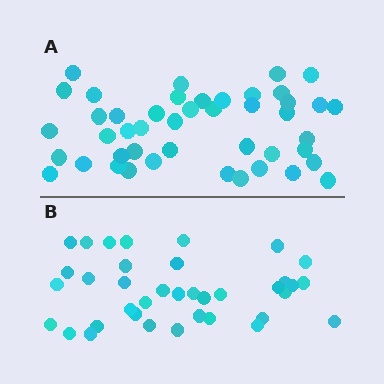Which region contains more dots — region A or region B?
Region A (the top region) has more dots.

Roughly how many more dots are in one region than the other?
Region A has roughly 8 or so more dots than region B.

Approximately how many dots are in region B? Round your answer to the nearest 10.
About 40 dots. (The exact count is 37, which rounds to 40.)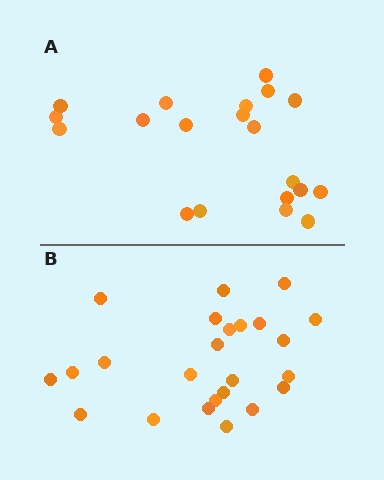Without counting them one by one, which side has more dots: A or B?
Region B (the bottom region) has more dots.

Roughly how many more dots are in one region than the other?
Region B has about 4 more dots than region A.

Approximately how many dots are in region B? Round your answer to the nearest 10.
About 20 dots. (The exact count is 24, which rounds to 20.)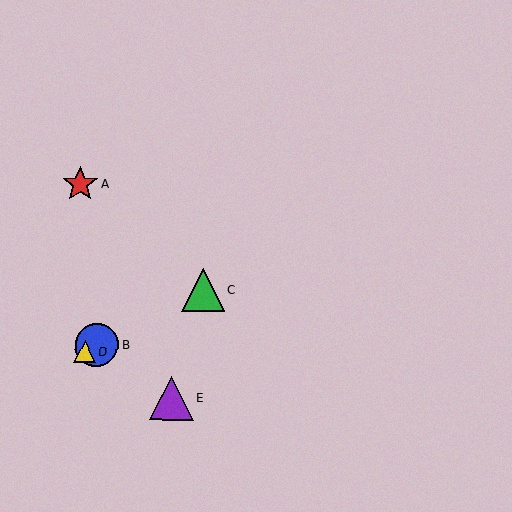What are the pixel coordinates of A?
Object A is at (81, 184).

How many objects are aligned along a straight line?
3 objects (B, C, D) are aligned along a straight line.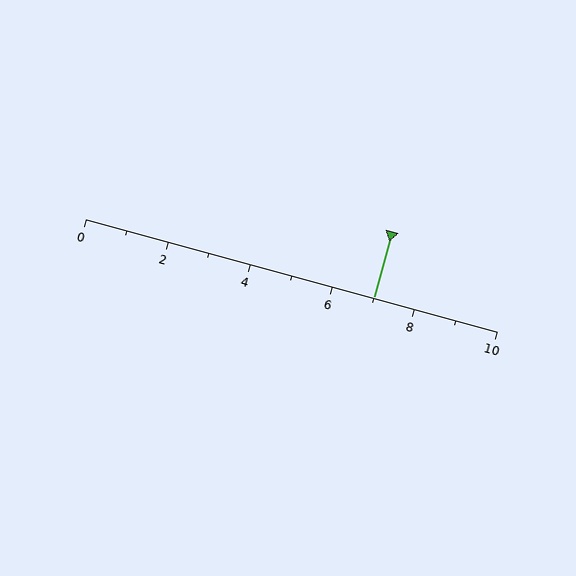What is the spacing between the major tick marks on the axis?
The major ticks are spaced 2 apart.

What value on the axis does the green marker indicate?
The marker indicates approximately 7.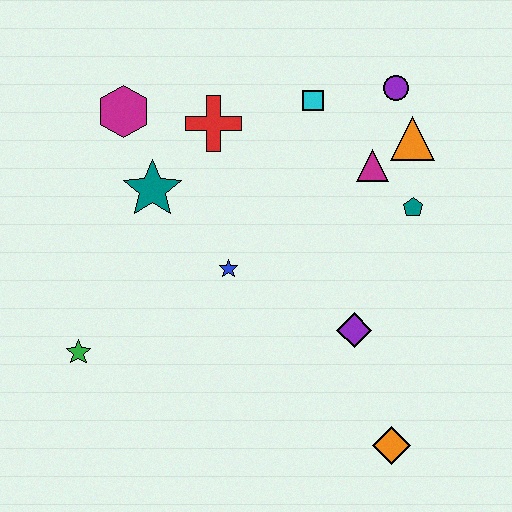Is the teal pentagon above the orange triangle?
No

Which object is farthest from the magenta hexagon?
The orange diamond is farthest from the magenta hexagon.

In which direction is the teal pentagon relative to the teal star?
The teal pentagon is to the right of the teal star.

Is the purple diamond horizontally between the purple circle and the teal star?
Yes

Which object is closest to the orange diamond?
The purple diamond is closest to the orange diamond.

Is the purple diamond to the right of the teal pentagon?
No